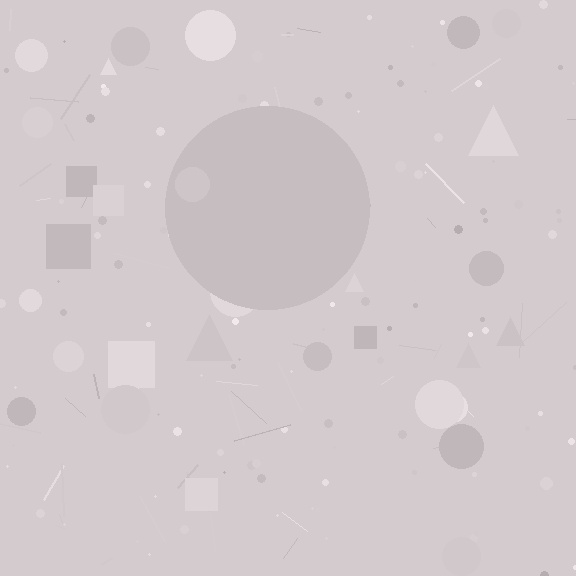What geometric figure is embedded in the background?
A circle is embedded in the background.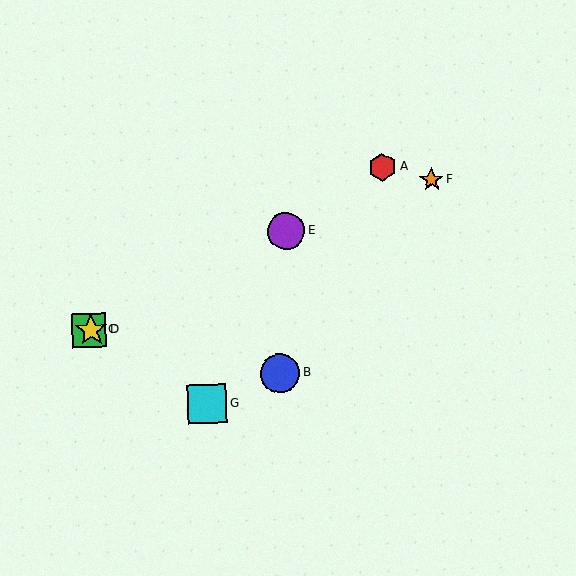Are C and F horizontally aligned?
No, C is at y≈330 and F is at y≈180.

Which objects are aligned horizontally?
Objects C, D are aligned horizontally.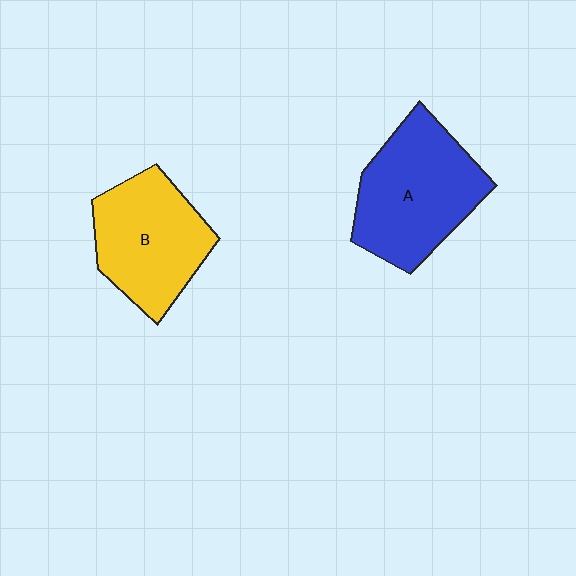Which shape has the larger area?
Shape A (blue).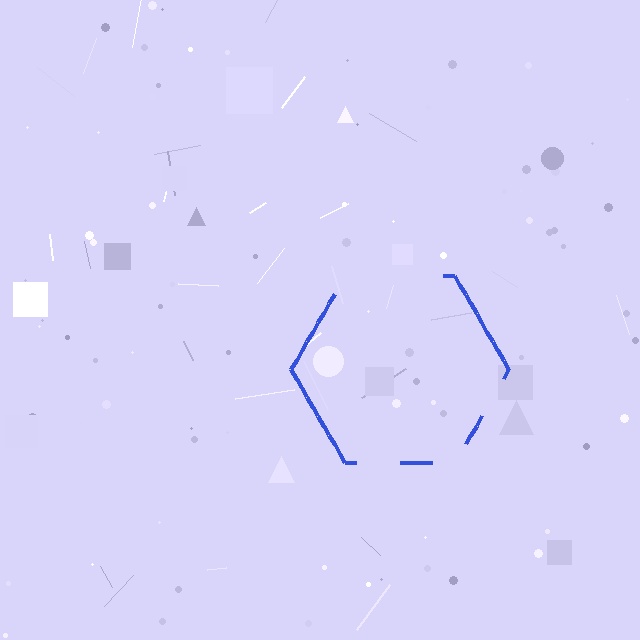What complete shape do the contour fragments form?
The contour fragments form a hexagon.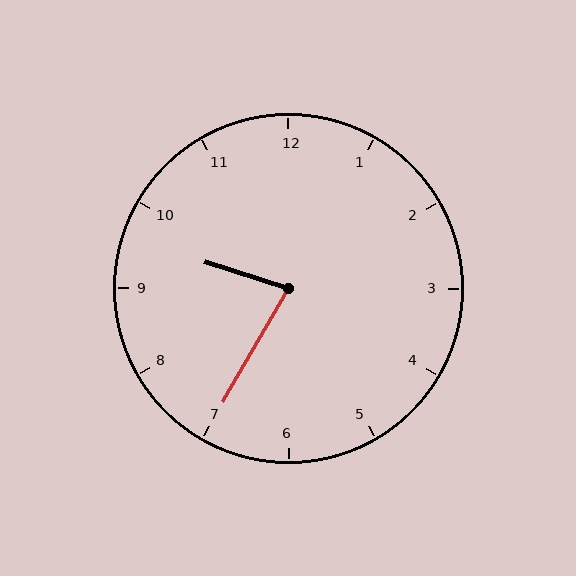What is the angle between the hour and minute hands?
Approximately 78 degrees.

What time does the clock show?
9:35.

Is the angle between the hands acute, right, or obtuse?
It is acute.